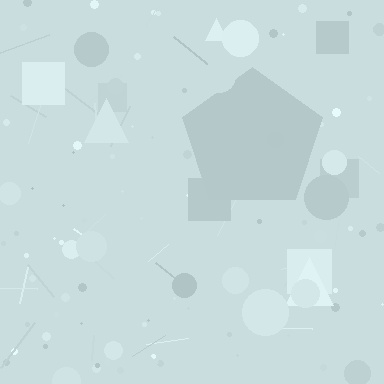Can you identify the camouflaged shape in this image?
The camouflaged shape is a pentagon.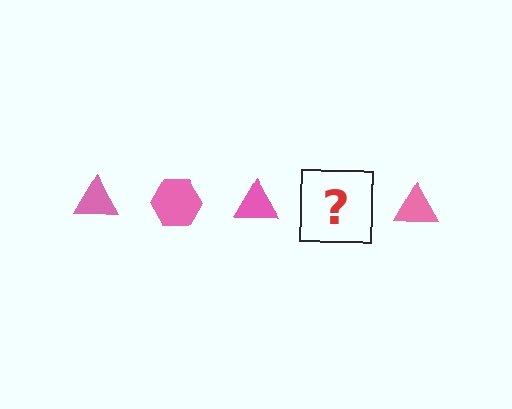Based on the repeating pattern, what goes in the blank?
The blank should be a pink hexagon.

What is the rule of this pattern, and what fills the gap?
The rule is that the pattern cycles through triangle, hexagon shapes in pink. The gap should be filled with a pink hexagon.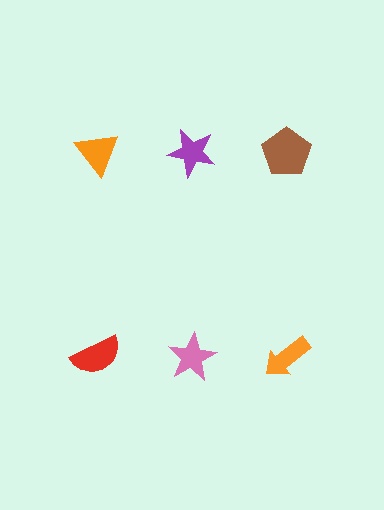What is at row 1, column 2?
A purple star.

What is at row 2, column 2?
A pink star.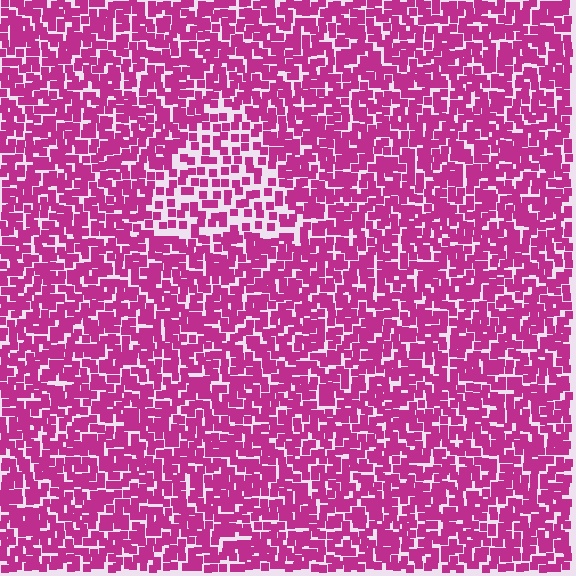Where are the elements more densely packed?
The elements are more densely packed outside the triangle boundary.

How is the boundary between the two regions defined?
The boundary is defined by a change in element density (approximately 1.8x ratio). All elements are the same color, size, and shape.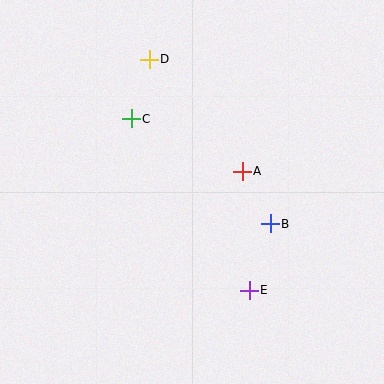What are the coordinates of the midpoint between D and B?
The midpoint between D and B is at (210, 142).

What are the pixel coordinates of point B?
Point B is at (270, 224).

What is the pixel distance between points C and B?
The distance between C and B is 175 pixels.